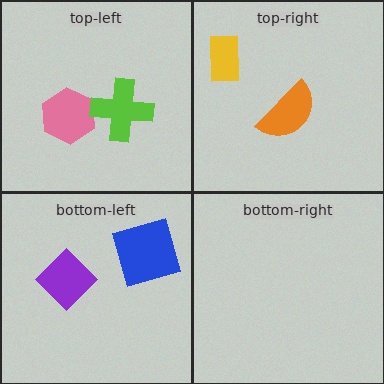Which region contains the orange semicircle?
The top-right region.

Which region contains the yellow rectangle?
The top-right region.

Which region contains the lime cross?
The top-left region.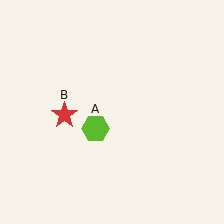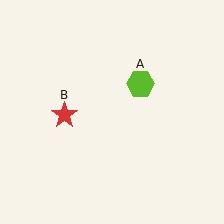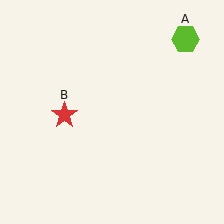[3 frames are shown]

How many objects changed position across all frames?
1 object changed position: lime hexagon (object A).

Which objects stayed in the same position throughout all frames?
Red star (object B) remained stationary.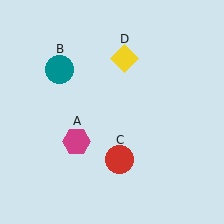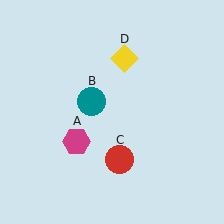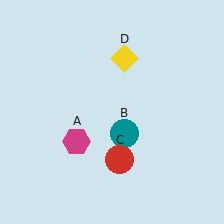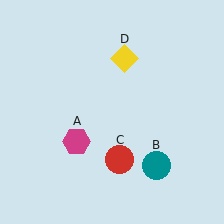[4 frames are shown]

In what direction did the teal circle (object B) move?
The teal circle (object B) moved down and to the right.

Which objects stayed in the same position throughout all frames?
Magenta hexagon (object A) and red circle (object C) and yellow diamond (object D) remained stationary.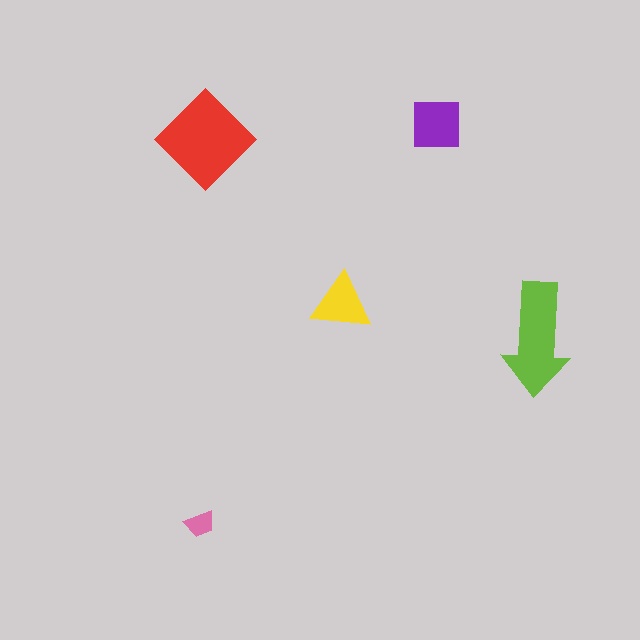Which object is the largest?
The red diamond.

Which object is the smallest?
The pink trapezoid.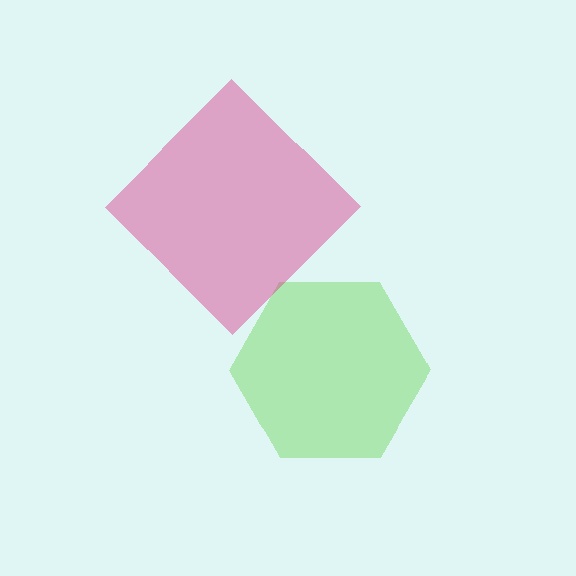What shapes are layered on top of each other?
The layered shapes are: a lime hexagon, a magenta diamond.